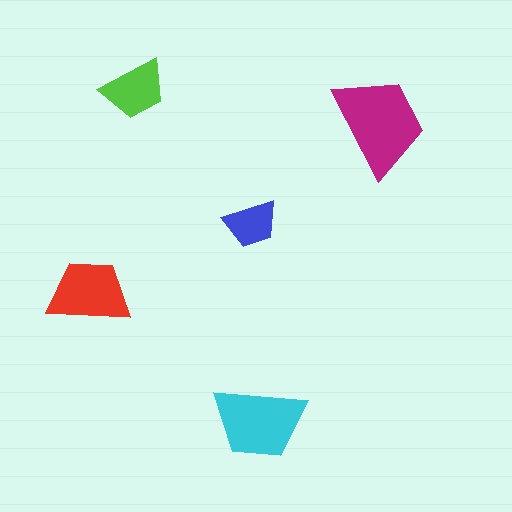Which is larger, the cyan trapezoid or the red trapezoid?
The cyan one.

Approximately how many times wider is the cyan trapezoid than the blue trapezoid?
About 1.5 times wider.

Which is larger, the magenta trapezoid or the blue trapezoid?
The magenta one.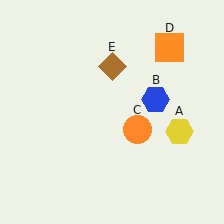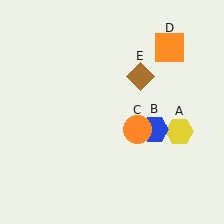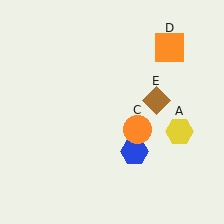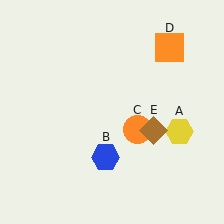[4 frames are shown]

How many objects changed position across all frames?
2 objects changed position: blue hexagon (object B), brown diamond (object E).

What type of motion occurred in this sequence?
The blue hexagon (object B), brown diamond (object E) rotated clockwise around the center of the scene.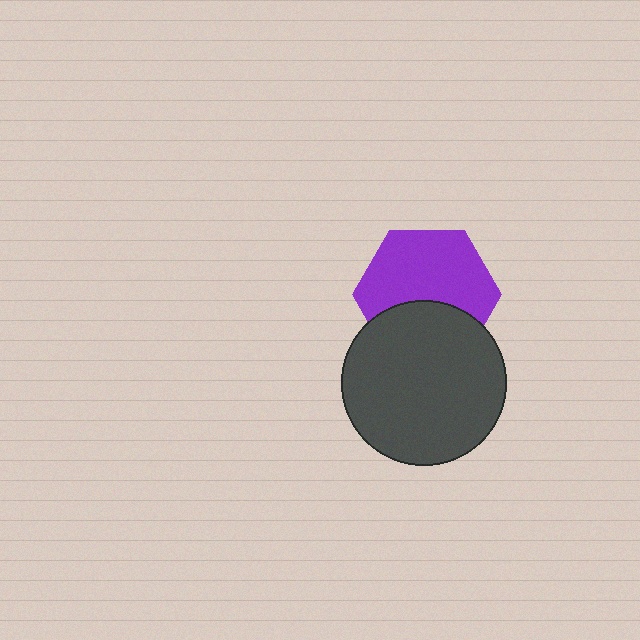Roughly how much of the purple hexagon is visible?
About half of it is visible (roughly 64%).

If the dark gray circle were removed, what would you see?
You would see the complete purple hexagon.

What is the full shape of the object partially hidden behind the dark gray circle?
The partially hidden object is a purple hexagon.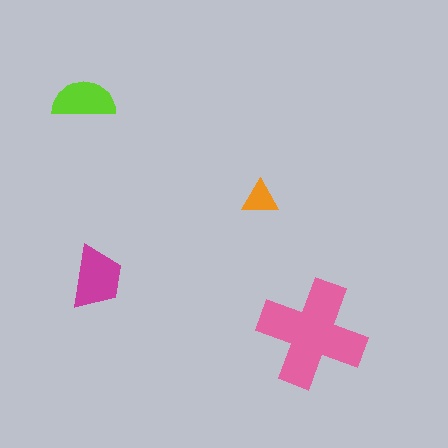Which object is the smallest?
The orange triangle.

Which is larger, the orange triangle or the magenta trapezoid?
The magenta trapezoid.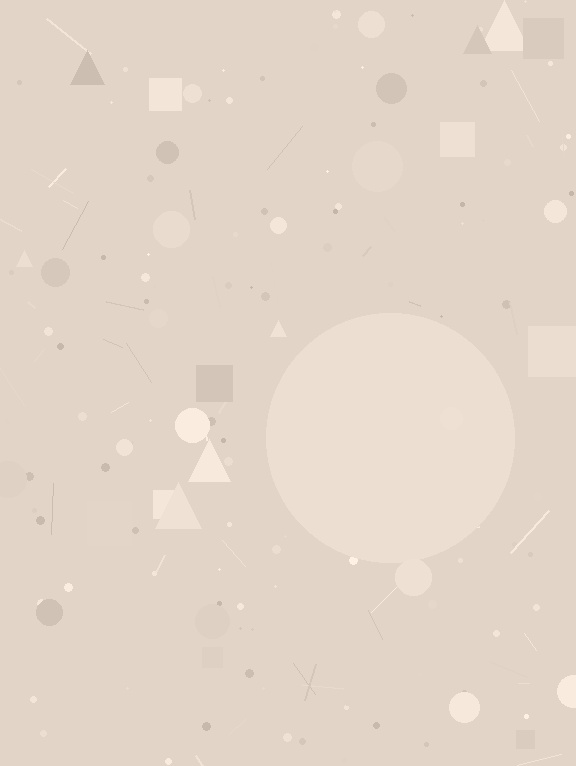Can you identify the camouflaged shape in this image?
The camouflaged shape is a circle.